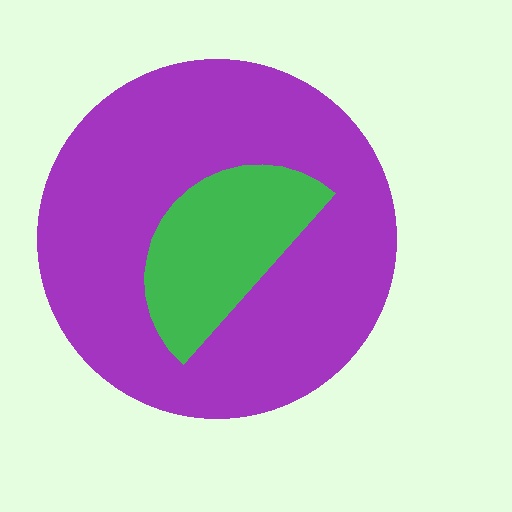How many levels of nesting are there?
2.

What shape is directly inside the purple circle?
The green semicircle.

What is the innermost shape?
The green semicircle.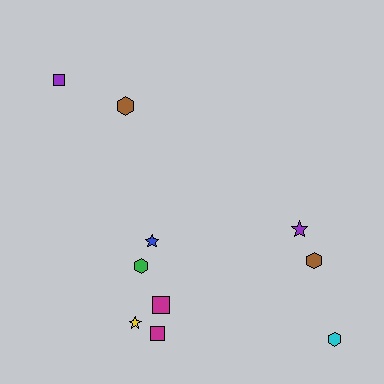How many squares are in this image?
There are 3 squares.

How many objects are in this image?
There are 10 objects.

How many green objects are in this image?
There is 1 green object.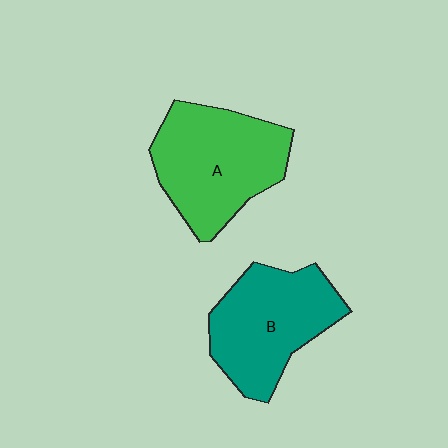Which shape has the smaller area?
Shape B (teal).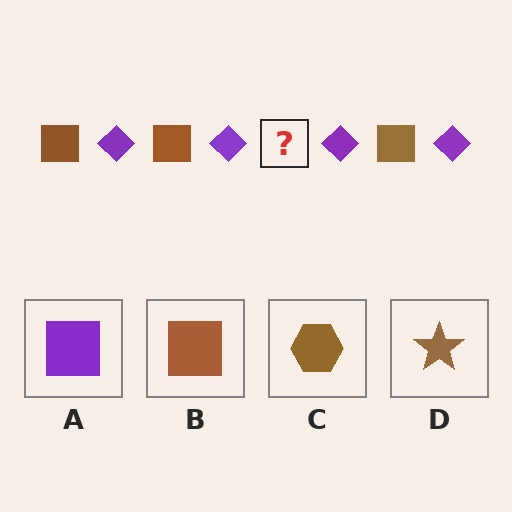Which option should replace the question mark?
Option B.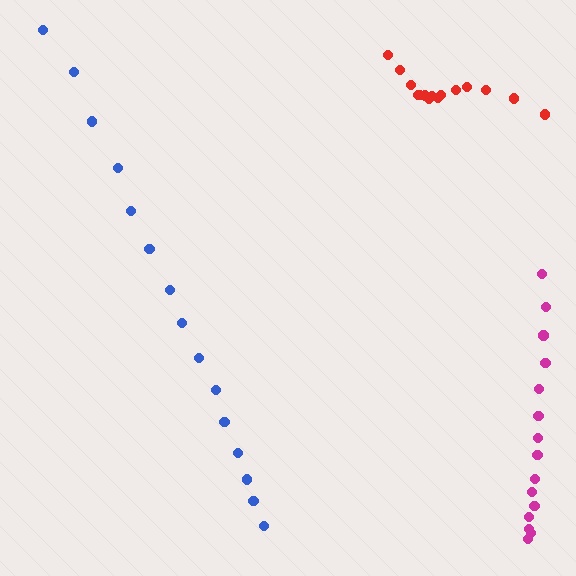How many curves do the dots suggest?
There are 3 distinct paths.